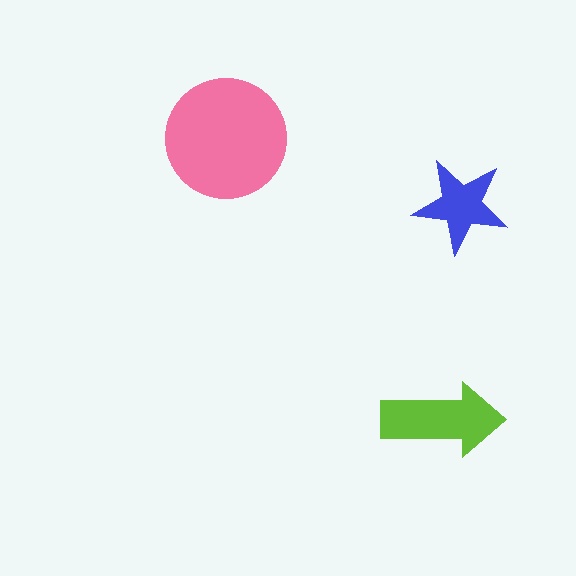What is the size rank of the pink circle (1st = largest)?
1st.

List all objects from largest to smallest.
The pink circle, the lime arrow, the blue star.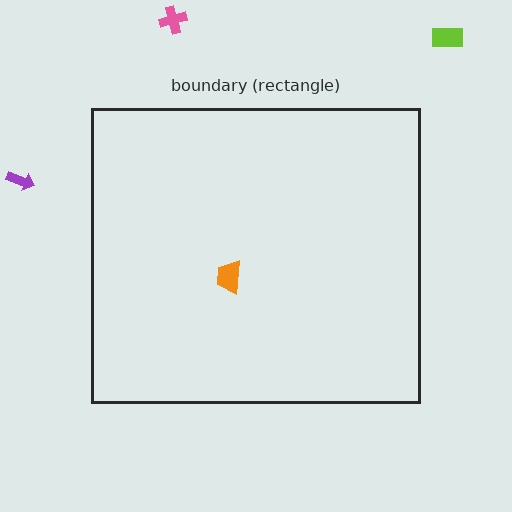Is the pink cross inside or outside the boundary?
Outside.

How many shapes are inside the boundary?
1 inside, 3 outside.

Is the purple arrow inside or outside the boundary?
Outside.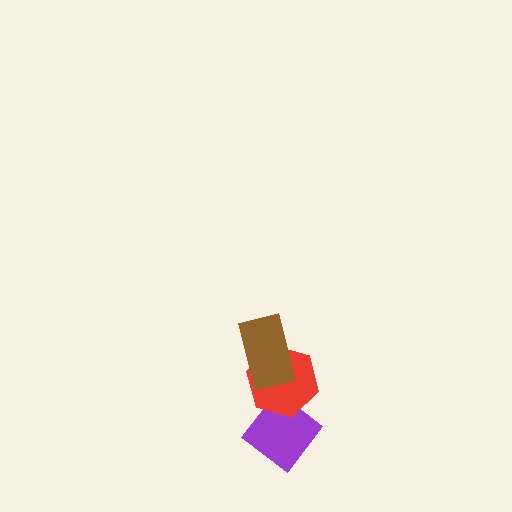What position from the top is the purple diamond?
The purple diamond is 3rd from the top.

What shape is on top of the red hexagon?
The brown rectangle is on top of the red hexagon.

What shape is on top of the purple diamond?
The red hexagon is on top of the purple diamond.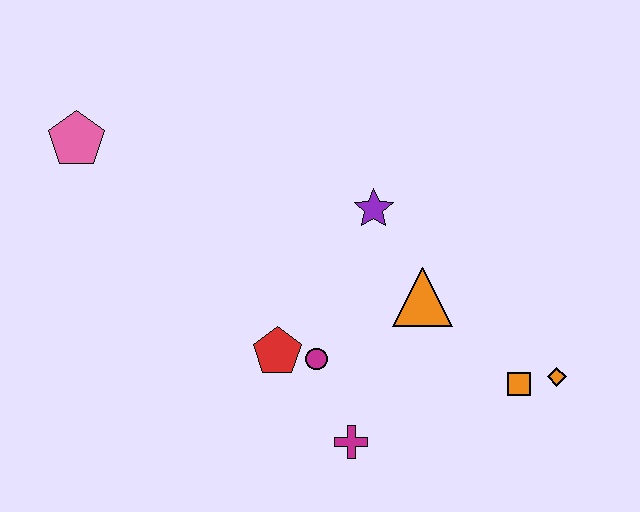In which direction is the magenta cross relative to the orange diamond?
The magenta cross is to the left of the orange diamond.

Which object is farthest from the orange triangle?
The pink pentagon is farthest from the orange triangle.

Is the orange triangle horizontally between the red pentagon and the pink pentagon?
No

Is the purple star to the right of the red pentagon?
Yes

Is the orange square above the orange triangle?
No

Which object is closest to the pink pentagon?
The red pentagon is closest to the pink pentagon.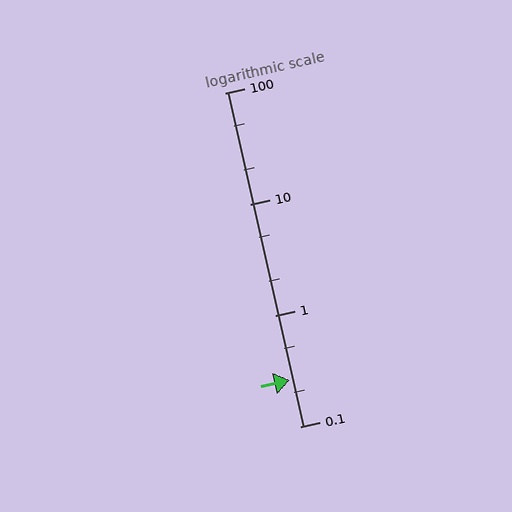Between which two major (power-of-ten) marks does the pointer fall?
The pointer is between 0.1 and 1.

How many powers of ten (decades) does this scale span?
The scale spans 3 decades, from 0.1 to 100.